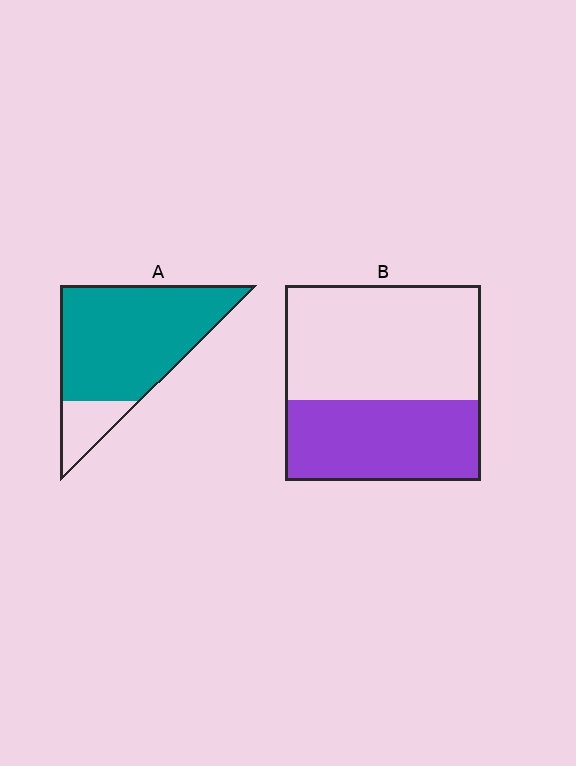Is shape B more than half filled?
No.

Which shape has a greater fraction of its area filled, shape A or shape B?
Shape A.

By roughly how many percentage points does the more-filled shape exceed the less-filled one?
By roughly 40 percentage points (A over B).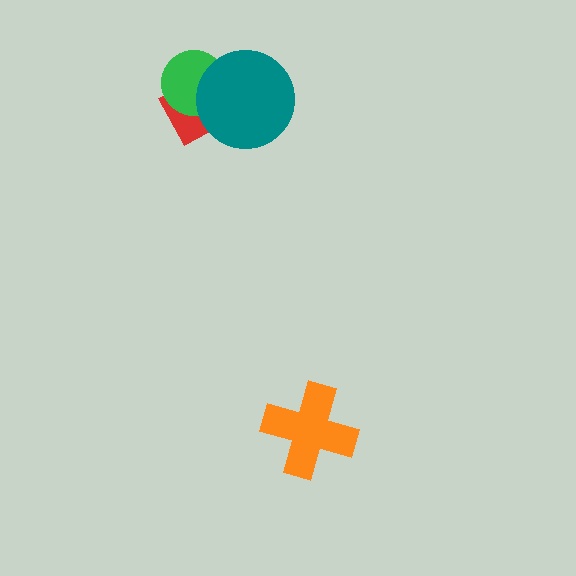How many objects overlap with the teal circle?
2 objects overlap with the teal circle.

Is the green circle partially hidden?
Yes, it is partially covered by another shape.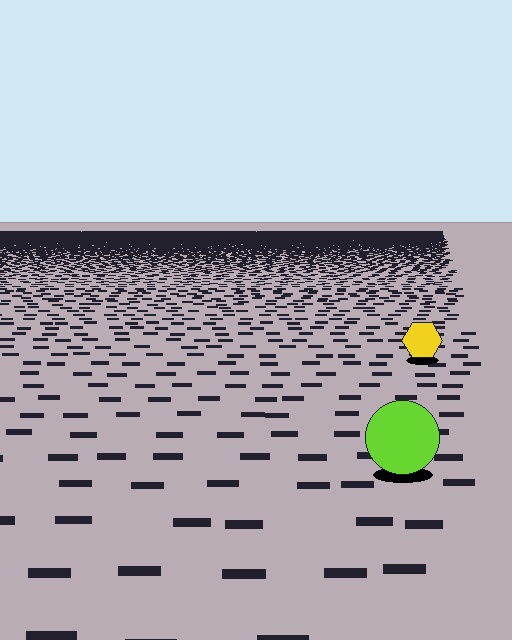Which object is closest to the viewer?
The lime circle is closest. The texture marks near it are larger and more spread out.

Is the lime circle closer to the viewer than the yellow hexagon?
Yes. The lime circle is closer — you can tell from the texture gradient: the ground texture is coarser near it.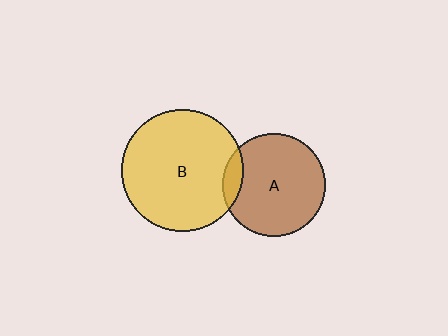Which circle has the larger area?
Circle B (yellow).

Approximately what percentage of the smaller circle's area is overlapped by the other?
Approximately 10%.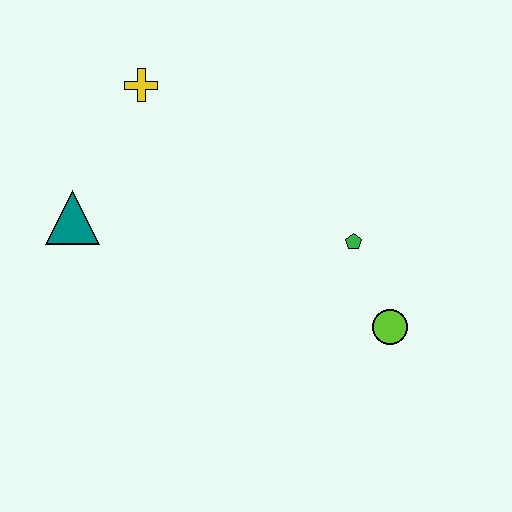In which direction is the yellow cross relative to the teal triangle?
The yellow cross is above the teal triangle.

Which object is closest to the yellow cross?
The teal triangle is closest to the yellow cross.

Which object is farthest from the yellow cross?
The lime circle is farthest from the yellow cross.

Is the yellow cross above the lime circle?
Yes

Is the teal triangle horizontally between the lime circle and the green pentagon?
No